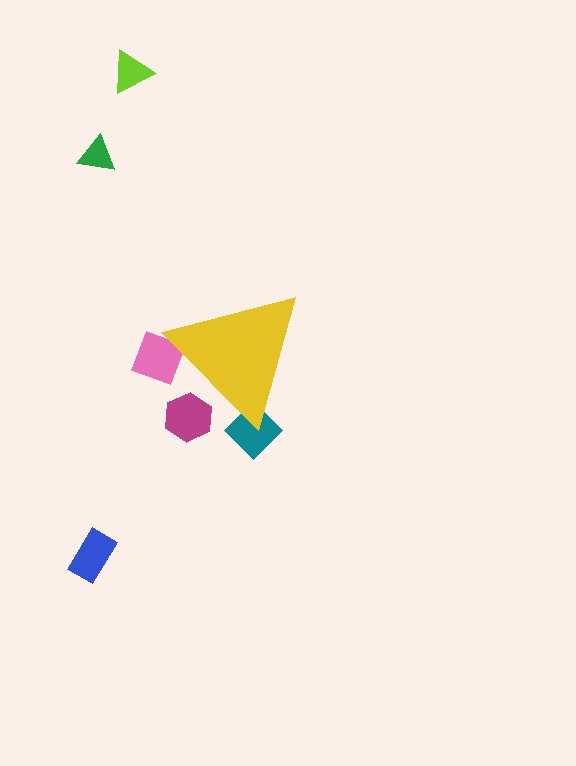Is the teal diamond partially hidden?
Yes, the teal diamond is partially hidden behind the yellow triangle.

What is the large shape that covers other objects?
A yellow triangle.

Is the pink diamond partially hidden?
Yes, the pink diamond is partially hidden behind the yellow triangle.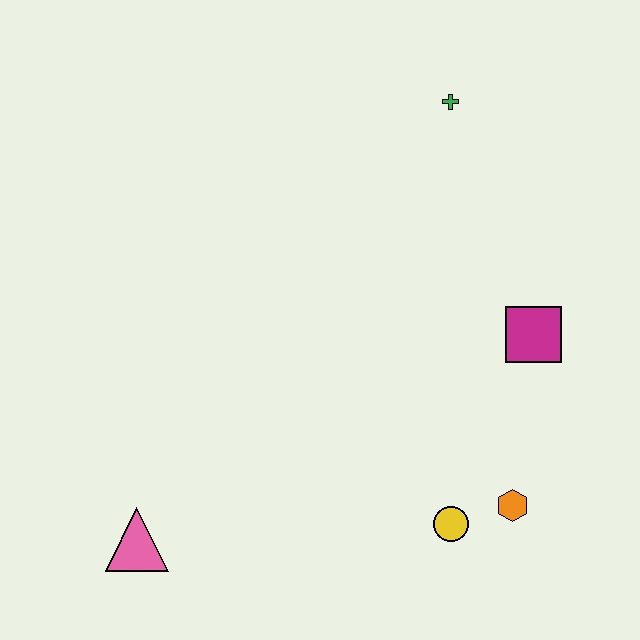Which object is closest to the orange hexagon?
The yellow circle is closest to the orange hexagon.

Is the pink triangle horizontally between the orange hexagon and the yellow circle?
No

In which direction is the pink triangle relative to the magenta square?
The pink triangle is to the left of the magenta square.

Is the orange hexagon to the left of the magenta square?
Yes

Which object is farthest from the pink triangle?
The green cross is farthest from the pink triangle.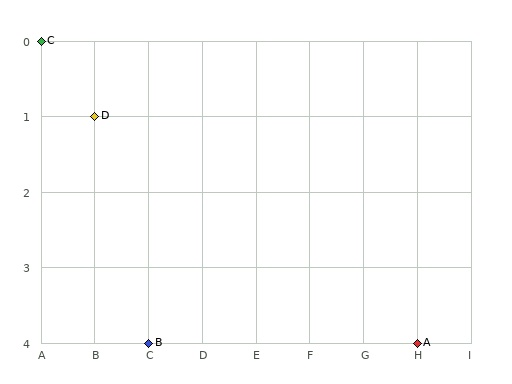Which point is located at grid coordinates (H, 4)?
Point A is at (H, 4).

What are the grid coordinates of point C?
Point C is at grid coordinates (A, 0).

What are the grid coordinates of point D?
Point D is at grid coordinates (B, 1).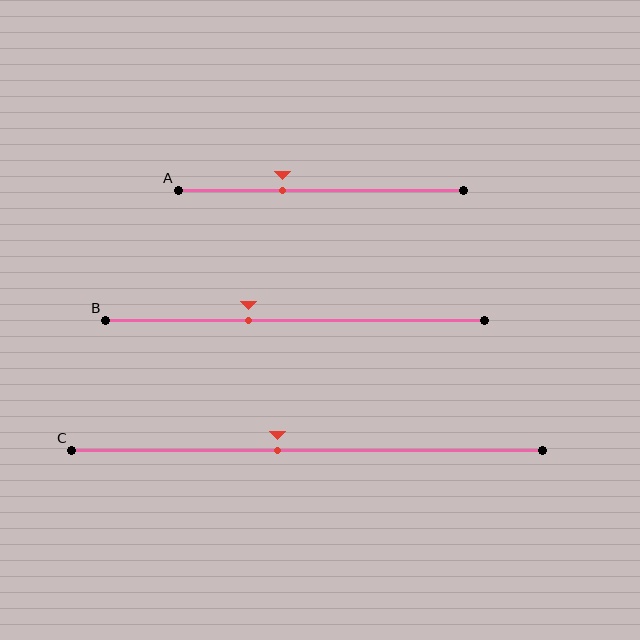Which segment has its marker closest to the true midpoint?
Segment C has its marker closest to the true midpoint.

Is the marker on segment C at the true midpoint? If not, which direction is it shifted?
No, the marker on segment C is shifted to the left by about 6% of the segment length.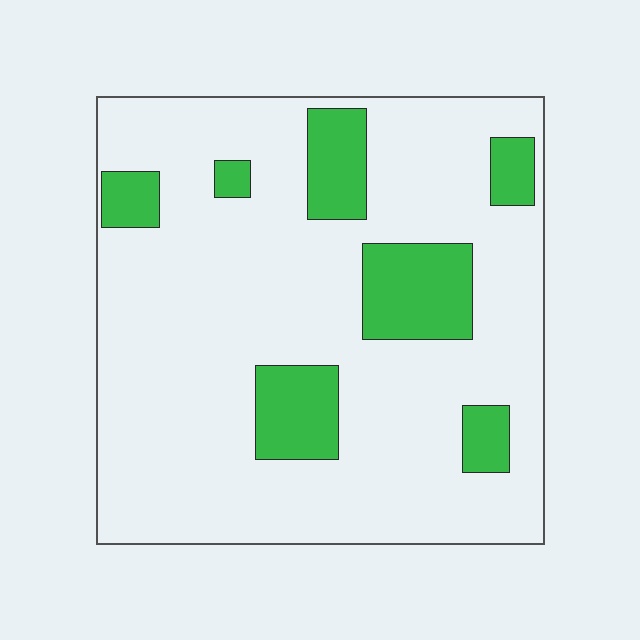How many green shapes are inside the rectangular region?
7.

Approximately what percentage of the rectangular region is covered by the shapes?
Approximately 20%.